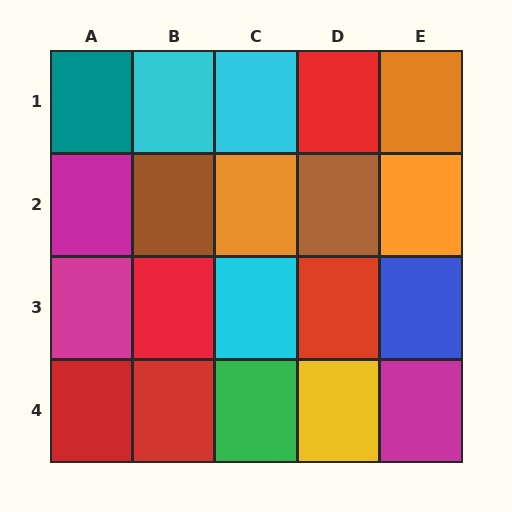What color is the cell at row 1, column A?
Teal.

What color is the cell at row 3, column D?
Red.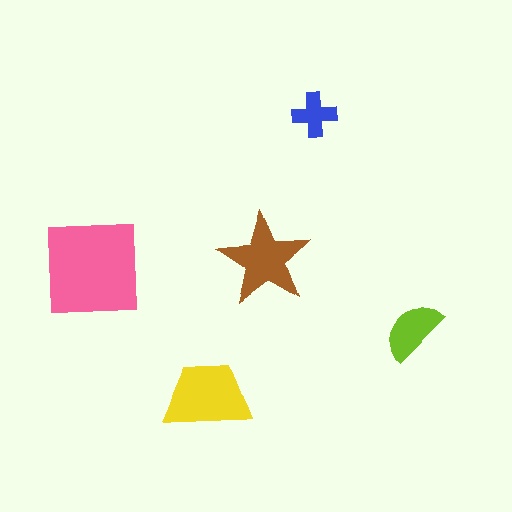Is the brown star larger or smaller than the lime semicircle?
Larger.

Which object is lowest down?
The yellow trapezoid is bottommost.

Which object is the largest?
The pink square.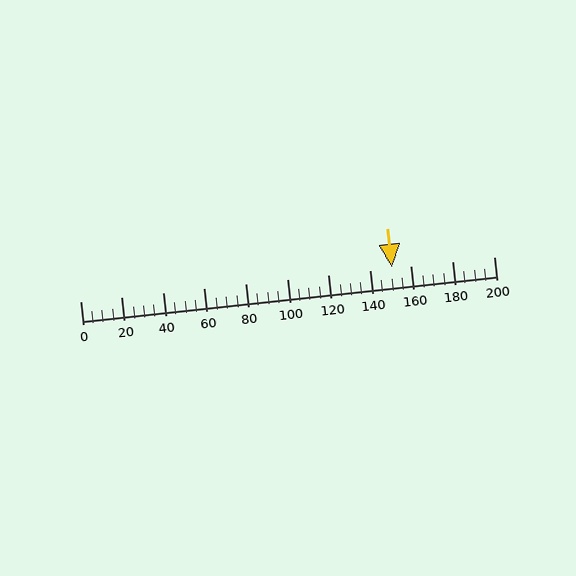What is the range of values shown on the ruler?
The ruler shows values from 0 to 200.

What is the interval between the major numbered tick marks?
The major tick marks are spaced 20 units apart.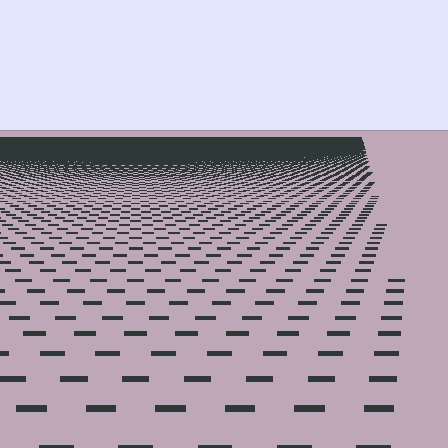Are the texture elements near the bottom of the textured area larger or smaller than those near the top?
Larger. Near the bottom, elements are closer to the viewer and appear at a bigger on-screen size.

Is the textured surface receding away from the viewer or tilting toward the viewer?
The surface is receding away from the viewer. Texture elements get smaller and denser toward the top.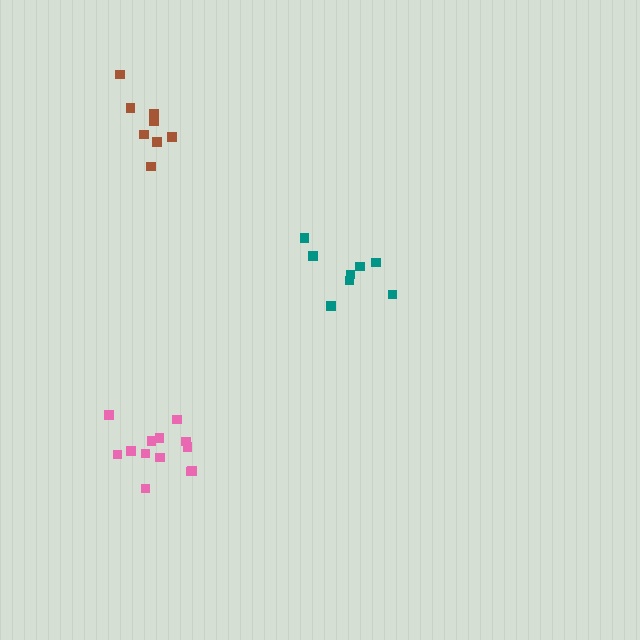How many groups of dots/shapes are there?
There are 3 groups.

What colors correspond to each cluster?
The clusters are colored: teal, pink, brown.